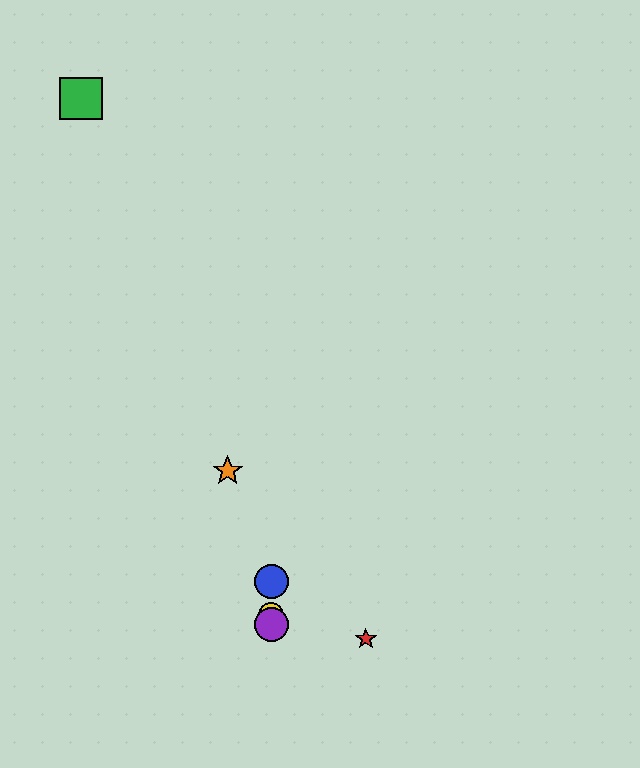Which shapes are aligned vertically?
The blue circle, the yellow circle, the purple circle are aligned vertically.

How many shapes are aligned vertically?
3 shapes (the blue circle, the yellow circle, the purple circle) are aligned vertically.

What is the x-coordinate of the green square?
The green square is at x≈81.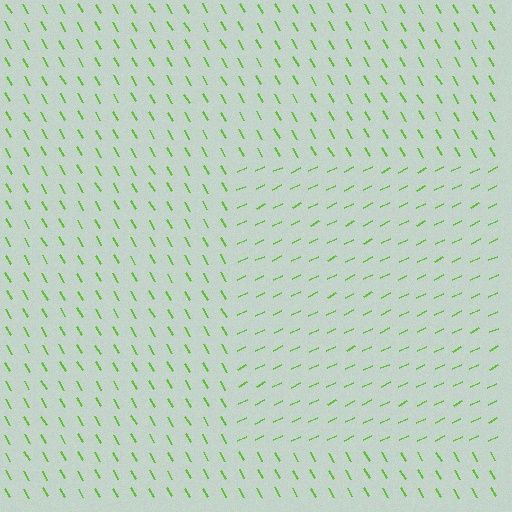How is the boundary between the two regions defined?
The boundary is defined purely by a change in line orientation (approximately 86 degrees difference). All lines are the same color and thickness.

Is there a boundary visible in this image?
Yes, there is a texture boundary formed by a change in line orientation.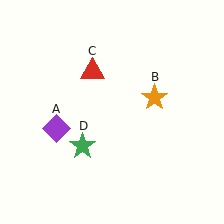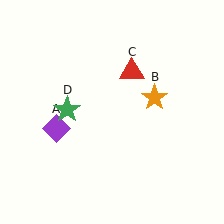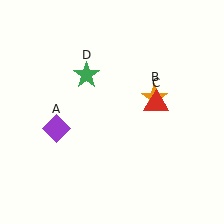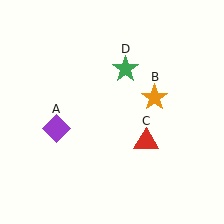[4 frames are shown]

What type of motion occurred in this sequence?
The red triangle (object C), green star (object D) rotated clockwise around the center of the scene.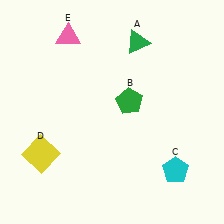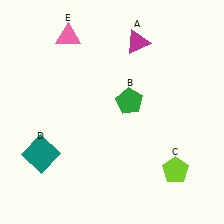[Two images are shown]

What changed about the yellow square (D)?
In Image 1, D is yellow. In Image 2, it changed to teal.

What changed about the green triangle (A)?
In Image 1, A is green. In Image 2, it changed to magenta.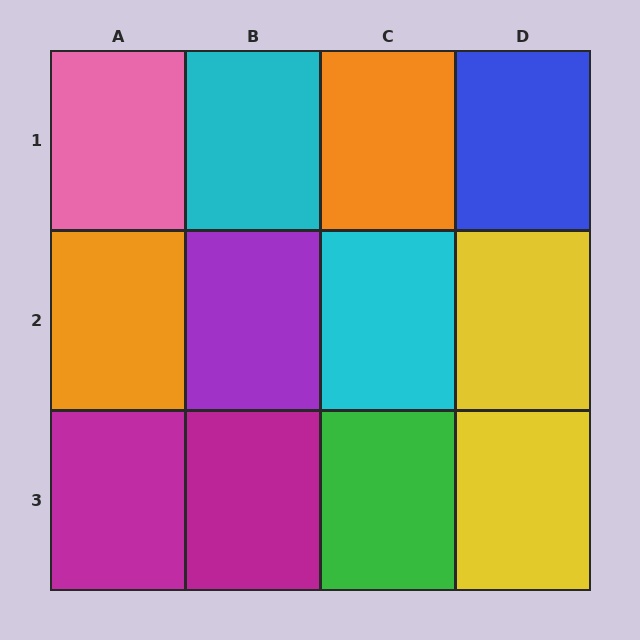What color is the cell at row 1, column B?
Cyan.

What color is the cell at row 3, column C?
Green.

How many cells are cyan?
2 cells are cyan.